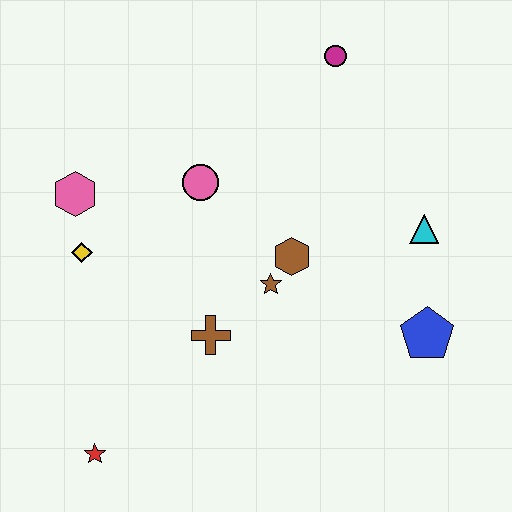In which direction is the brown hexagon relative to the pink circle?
The brown hexagon is to the right of the pink circle.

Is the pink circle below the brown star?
No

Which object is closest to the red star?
The brown cross is closest to the red star.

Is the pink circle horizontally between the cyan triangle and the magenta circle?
No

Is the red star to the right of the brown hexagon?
No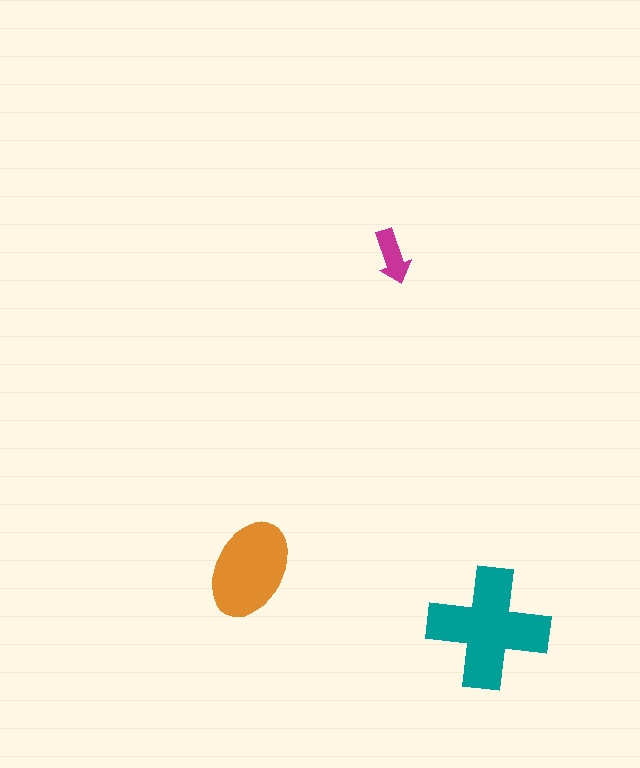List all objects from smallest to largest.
The magenta arrow, the orange ellipse, the teal cross.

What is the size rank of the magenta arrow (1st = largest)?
3rd.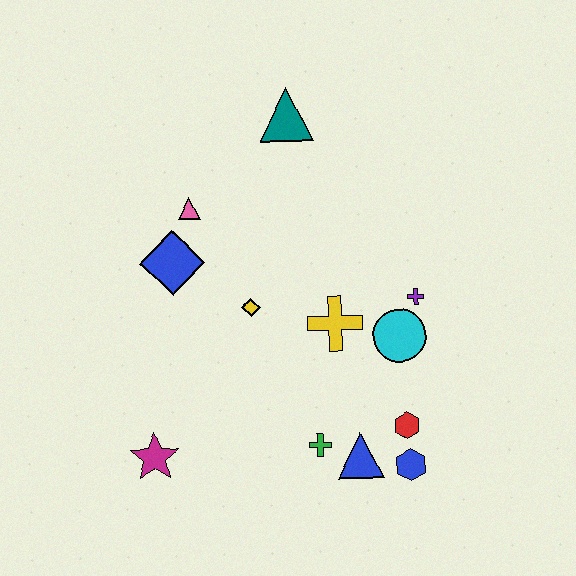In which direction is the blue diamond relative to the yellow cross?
The blue diamond is to the left of the yellow cross.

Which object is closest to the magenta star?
The green cross is closest to the magenta star.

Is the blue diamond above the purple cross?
Yes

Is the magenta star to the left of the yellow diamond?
Yes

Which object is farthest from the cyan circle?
The magenta star is farthest from the cyan circle.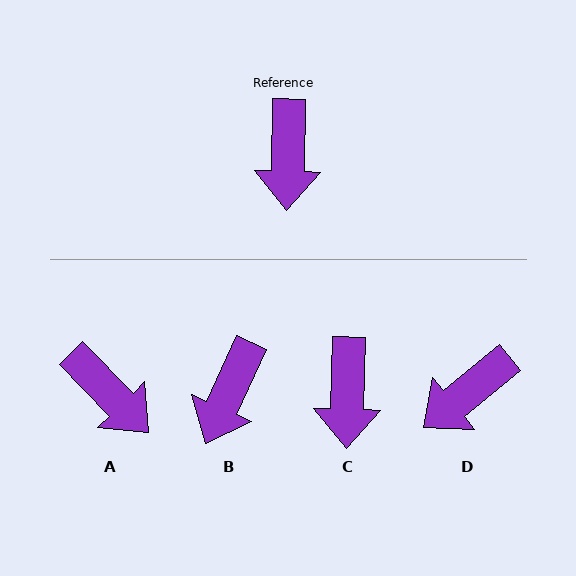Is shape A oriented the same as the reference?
No, it is off by about 45 degrees.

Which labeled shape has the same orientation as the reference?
C.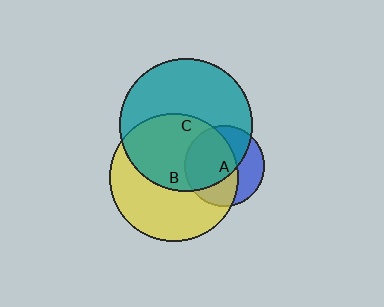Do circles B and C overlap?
Yes.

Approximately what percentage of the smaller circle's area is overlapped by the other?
Approximately 50%.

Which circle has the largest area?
Circle C (teal).